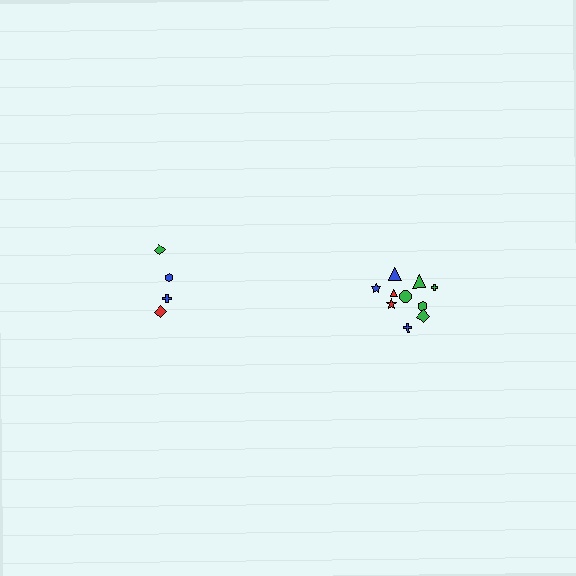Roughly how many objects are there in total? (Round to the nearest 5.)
Roughly 15 objects in total.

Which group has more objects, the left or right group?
The right group.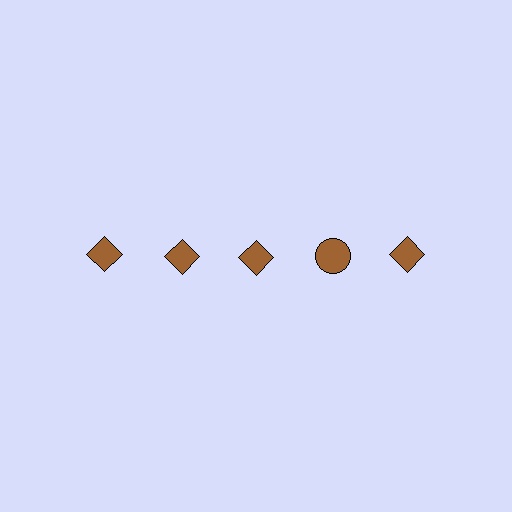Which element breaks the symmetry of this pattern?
The brown circle in the top row, second from right column breaks the symmetry. All other shapes are brown diamonds.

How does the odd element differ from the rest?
It has a different shape: circle instead of diamond.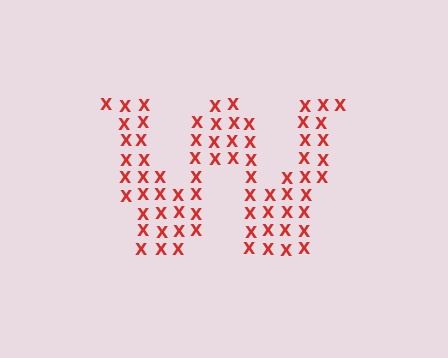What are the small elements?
The small elements are letter X's.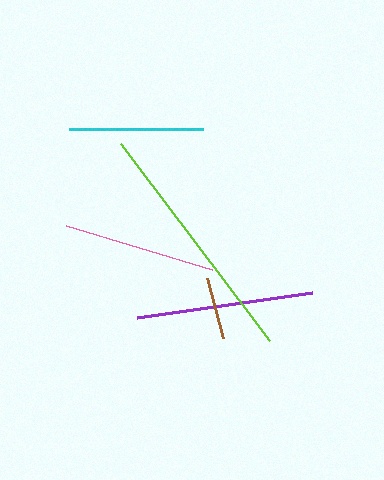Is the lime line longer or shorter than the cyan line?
The lime line is longer than the cyan line.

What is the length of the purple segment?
The purple segment is approximately 177 pixels long.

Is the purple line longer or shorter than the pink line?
The purple line is longer than the pink line.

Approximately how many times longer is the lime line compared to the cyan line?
The lime line is approximately 1.8 times the length of the cyan line.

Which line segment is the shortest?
The brown line is the shortest at approximately 63 pixels.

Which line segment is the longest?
The lime line is the longest at approximately 247 pixels.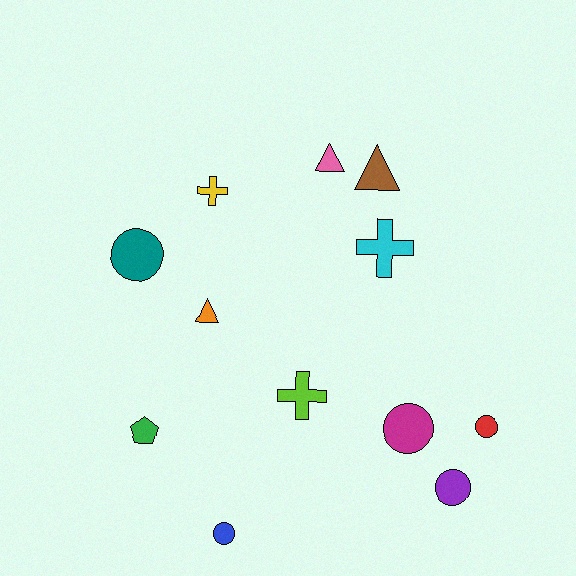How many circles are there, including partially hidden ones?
There are 5 circles.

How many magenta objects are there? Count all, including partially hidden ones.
There is 1 magenta object.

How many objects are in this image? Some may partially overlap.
There are 12 objects.